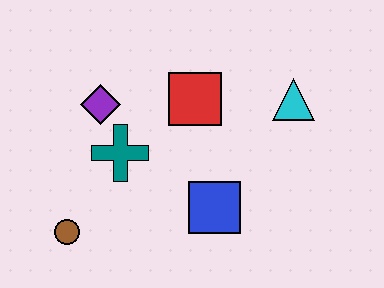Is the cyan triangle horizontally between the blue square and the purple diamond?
No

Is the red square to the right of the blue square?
No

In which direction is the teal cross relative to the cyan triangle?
The teal cross is to the left of the cyan triangle.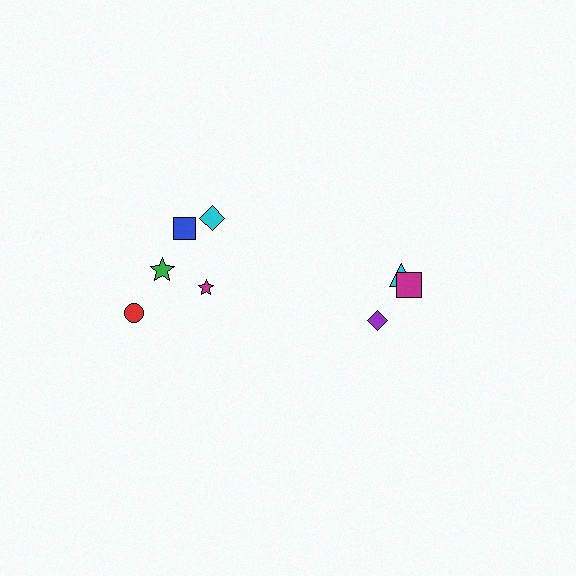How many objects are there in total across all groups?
There are 8 objects.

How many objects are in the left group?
There are 5 objects.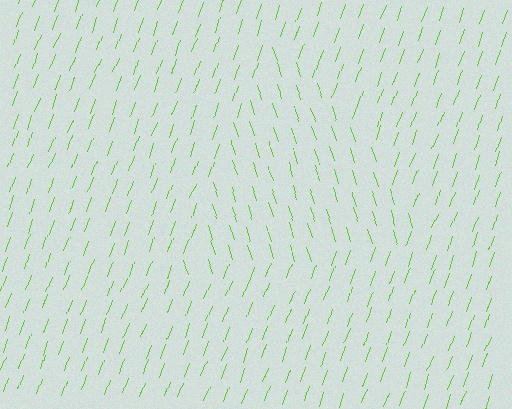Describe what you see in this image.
The image is filled with small lime line segments. A triangle region in the image has lines oriented differently from the surrounding lines, creating a visible texture boundary.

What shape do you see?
I see a triangle.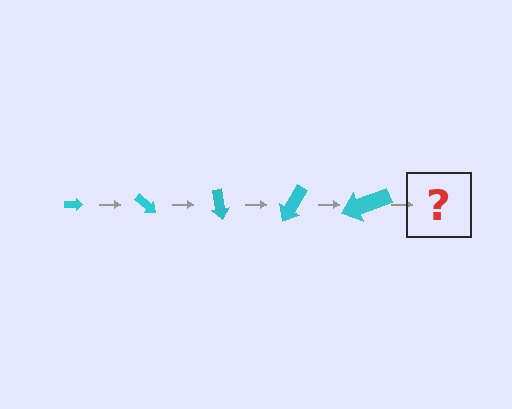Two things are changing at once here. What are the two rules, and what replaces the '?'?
The two rules are that the arrow grows larger each step and it rotates 40 degrees each step. The '?' should be an arrow, larger than the previous one and rotated 200 degrees from the start.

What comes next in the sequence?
The next element should be an arrow, larger than the previous one and rotated 200 degrees from the start.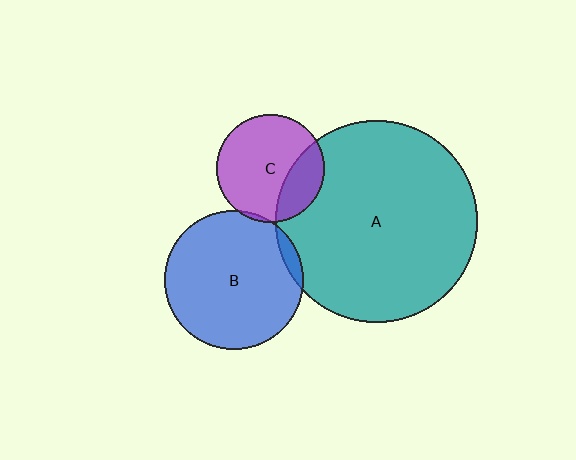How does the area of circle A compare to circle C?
Approximately 3.5 times.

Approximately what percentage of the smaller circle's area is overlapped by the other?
Approximately 5%.